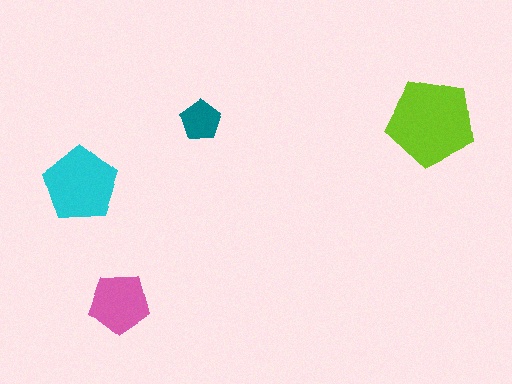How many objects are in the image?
There are 4 objects in the image.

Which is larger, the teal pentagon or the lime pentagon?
The lime one.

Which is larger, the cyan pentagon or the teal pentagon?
The cyan one.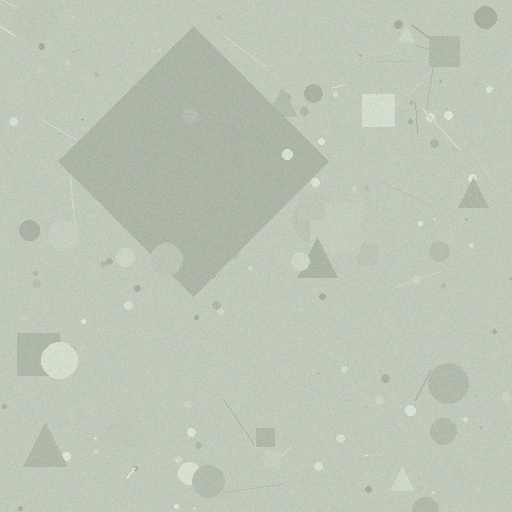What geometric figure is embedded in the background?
A diamond is embedded in the background.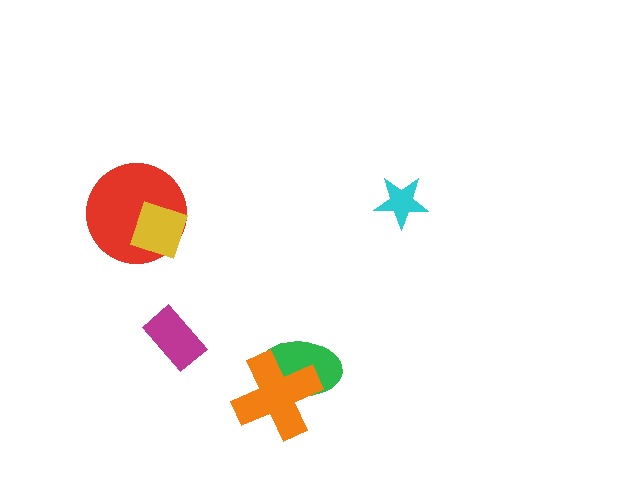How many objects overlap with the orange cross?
1 object overlaps with the orange cross.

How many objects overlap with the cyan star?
0 objects overlap with the cyan star.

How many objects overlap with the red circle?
1 object overlaps with the red circle.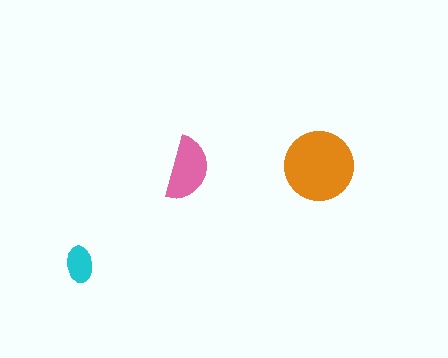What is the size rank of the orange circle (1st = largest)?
1st.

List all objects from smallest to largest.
The cyan ellipse, the pink semicircle, the orange circle.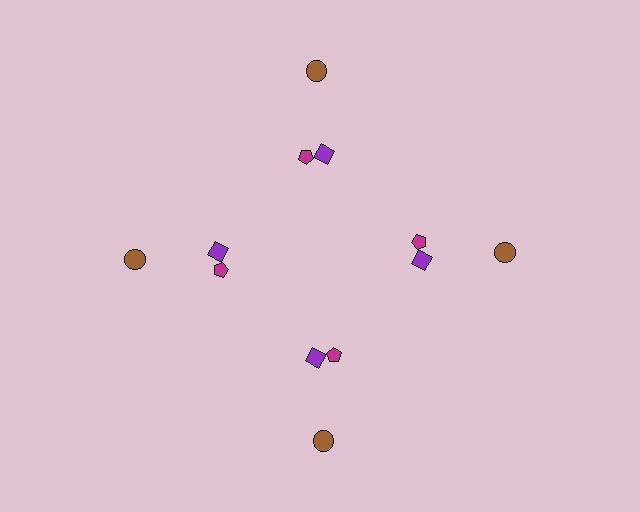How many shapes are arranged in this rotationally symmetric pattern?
There are 12 shapes, arranged in 4 groups of 3.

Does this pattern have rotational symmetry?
Yes, this pattern has 4-fold rotational symmetry. It looks the same after rotating 90 degrees around the center.